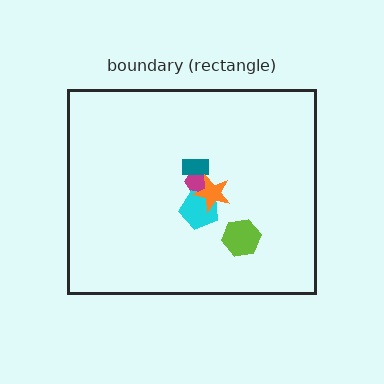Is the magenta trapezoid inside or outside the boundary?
Inside.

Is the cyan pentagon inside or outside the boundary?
Inside.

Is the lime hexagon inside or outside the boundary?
Inside.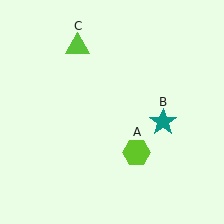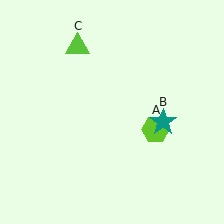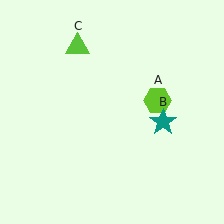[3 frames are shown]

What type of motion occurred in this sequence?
The lime hexagon (object A) rotated counterclockwise around the center of the scene.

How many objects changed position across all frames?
1 object changed position: lime hexagon (object A).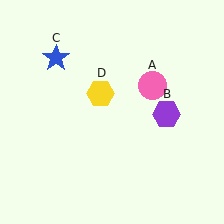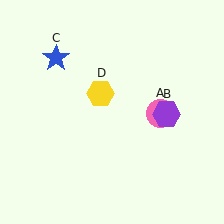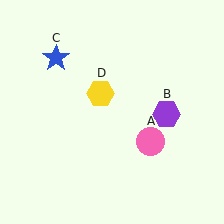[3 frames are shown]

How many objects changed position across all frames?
1 object changed position: pink circle (object A).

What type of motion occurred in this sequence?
The pink circle (object A) rotated clockwise around the center of the scene.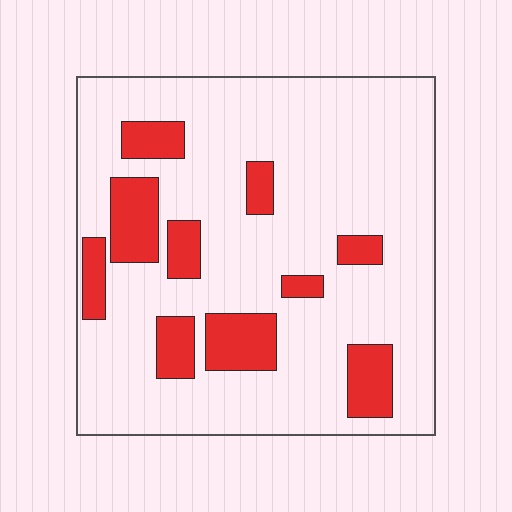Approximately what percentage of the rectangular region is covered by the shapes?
Approximately 20%.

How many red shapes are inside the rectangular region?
10.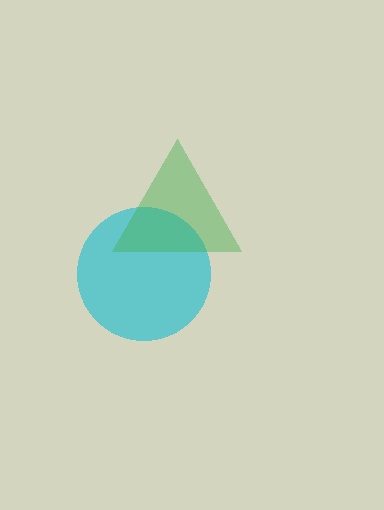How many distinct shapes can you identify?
There are 2 distinct shapes: a cyan circle, a green triangle.